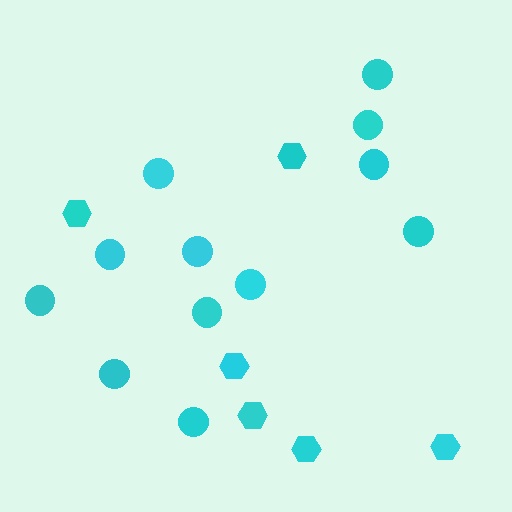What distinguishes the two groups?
There are 2 groups: one group of hexagons (6) and one group of circles (12).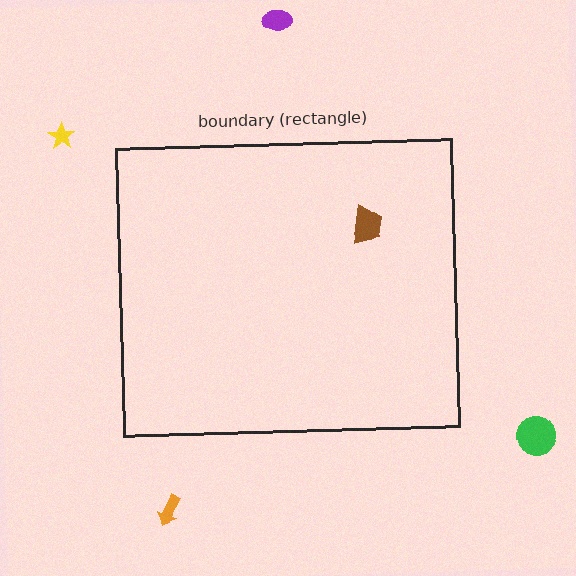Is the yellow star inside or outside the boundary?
Outside.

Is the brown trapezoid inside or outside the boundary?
Inside.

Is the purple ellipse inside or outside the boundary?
Outside.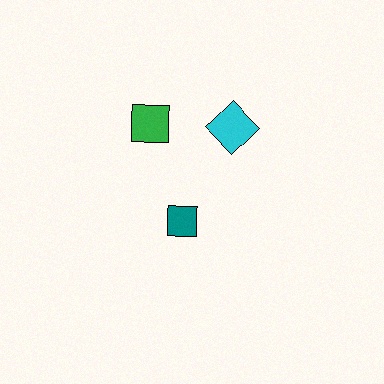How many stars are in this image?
There are no stars.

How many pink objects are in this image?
There are no pink objects.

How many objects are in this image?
There are 3 objects.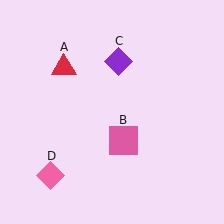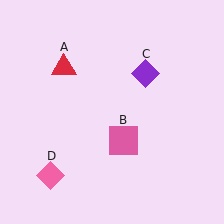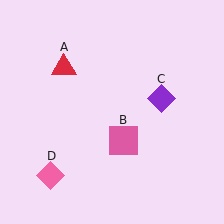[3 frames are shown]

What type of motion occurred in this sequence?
The purple diamond (object C) rotated clockwise around the center of the scene.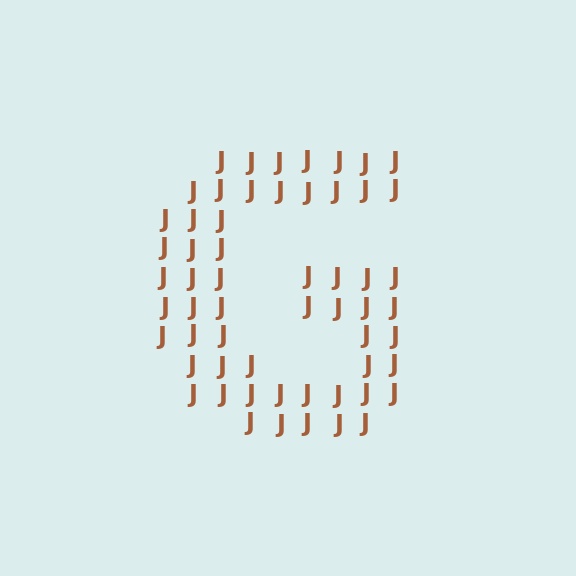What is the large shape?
The large shape is the letter G.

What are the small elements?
The small elements are letter J's.